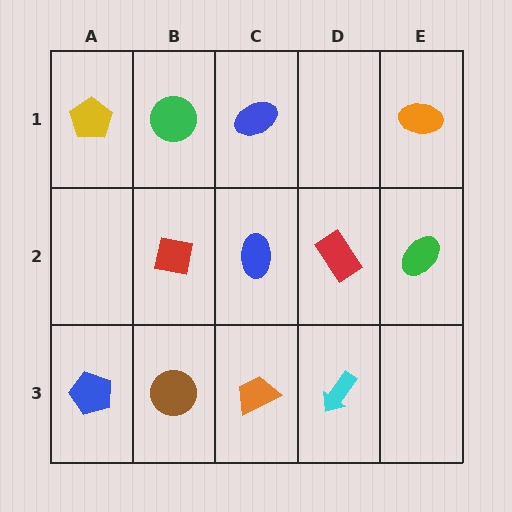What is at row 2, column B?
A red square.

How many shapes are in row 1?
4 shapes.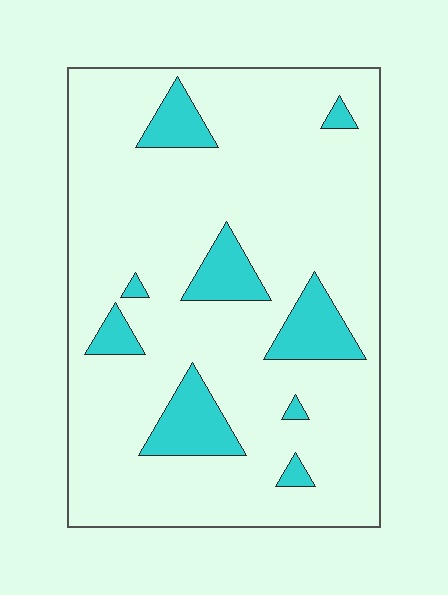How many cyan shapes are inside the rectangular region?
9.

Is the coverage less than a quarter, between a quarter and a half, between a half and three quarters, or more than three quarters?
Less than a quarter.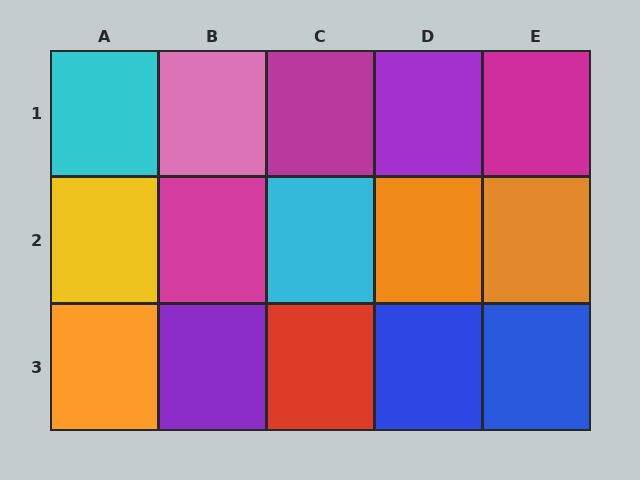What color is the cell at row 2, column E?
Orange.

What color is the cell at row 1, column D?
Purple.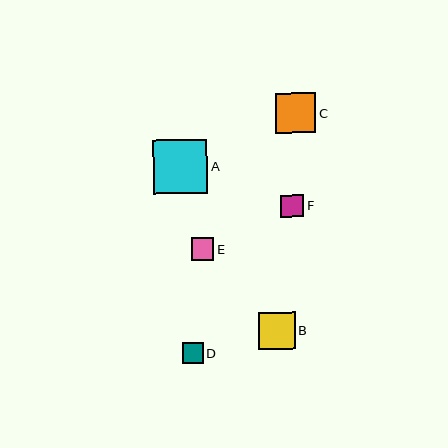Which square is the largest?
Square A is the largest with a size of approximately 54 pixels.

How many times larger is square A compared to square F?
Square A is approximately 2.4 times the size of square F.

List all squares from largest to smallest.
From largest to smallest: A, C, B, E, F, D.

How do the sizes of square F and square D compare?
Square F and square D are approximately the same size.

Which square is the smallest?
Square D is the smallest with a size of approximately 21 pixels.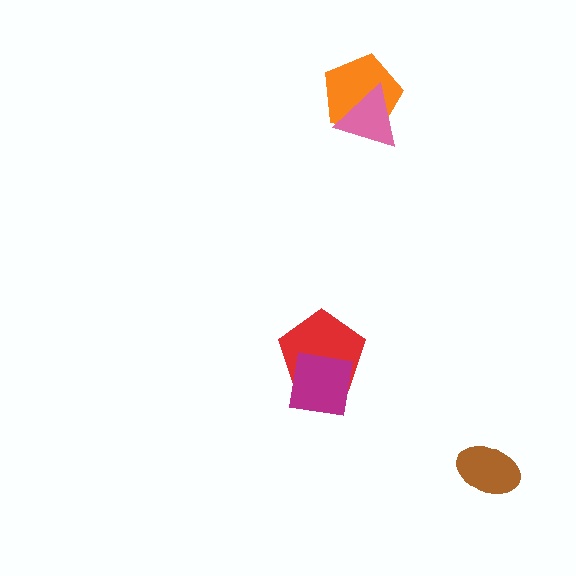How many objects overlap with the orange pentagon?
1 object overlaps with the orange pentagon.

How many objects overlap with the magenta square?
1 object overlaps with the magenta square.